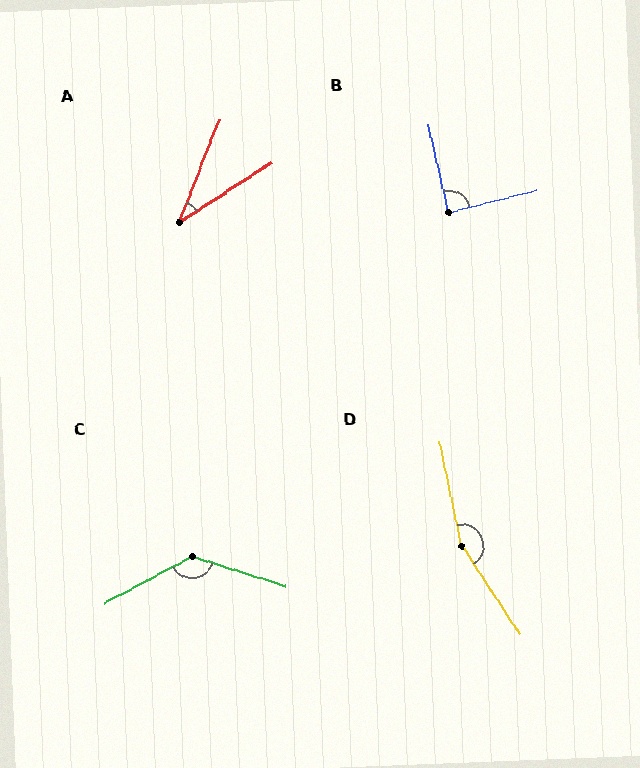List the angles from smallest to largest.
A (36°), B (89°), C (134°), D (158°).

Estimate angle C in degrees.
Approximately 134 degrees.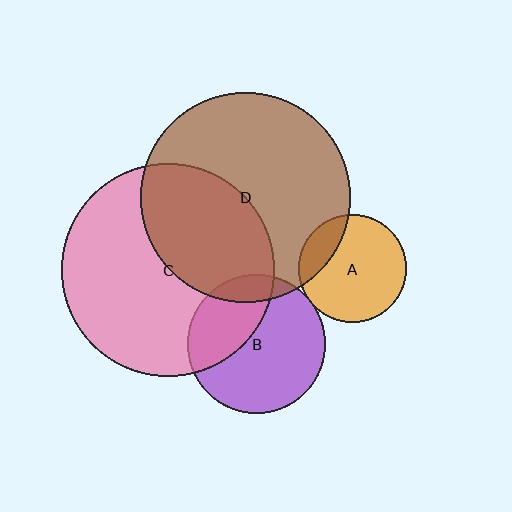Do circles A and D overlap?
Yes.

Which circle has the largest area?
Circle C (pink).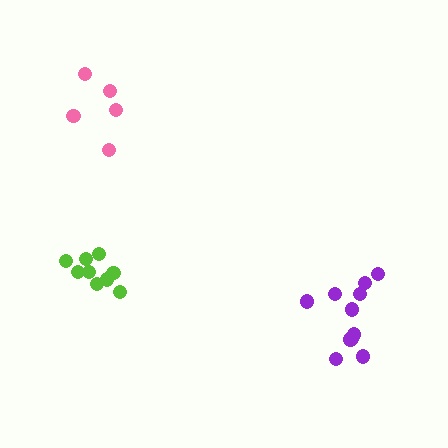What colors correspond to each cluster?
The clusters are colored: purple, pink, lime.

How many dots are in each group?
Group 1: 11 dots, Group 2: 5 dots, Group 3: 9 dots (25 total).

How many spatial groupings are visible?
There are 3 spatial groupings.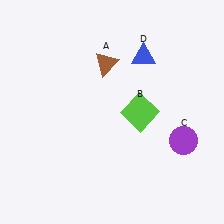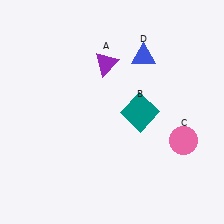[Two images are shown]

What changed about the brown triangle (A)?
In Image 1, A is brown. In Image 2, it changed to purple.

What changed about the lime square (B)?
In Image 1, B is lime. In Image 2, it changed to teal.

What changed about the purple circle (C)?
In Image 1, C is purple. In Image 2, it changed to pink.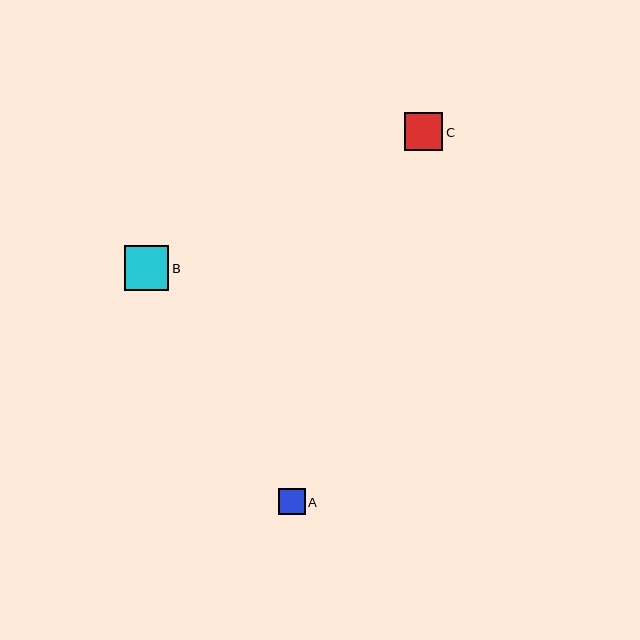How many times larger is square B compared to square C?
Square B is approximately 1.2 times the size of square C.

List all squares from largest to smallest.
From largest to smallest: B, C, A.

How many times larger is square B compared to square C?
Square B is approximately 1.2 times the size of square C.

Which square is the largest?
Square B is the largest with a size of approximately 44 pixels.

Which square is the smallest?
Square A is the smallest with a size of approximately 26 pixels.